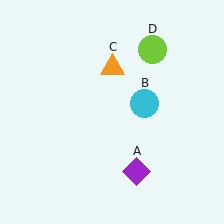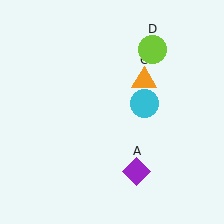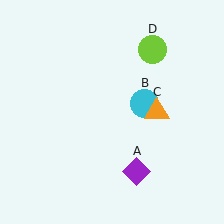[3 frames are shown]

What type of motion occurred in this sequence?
The orange triangle (object C) rotated clockwise around the center of the scene.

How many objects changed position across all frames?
1 object changed position: orange triangle (object C).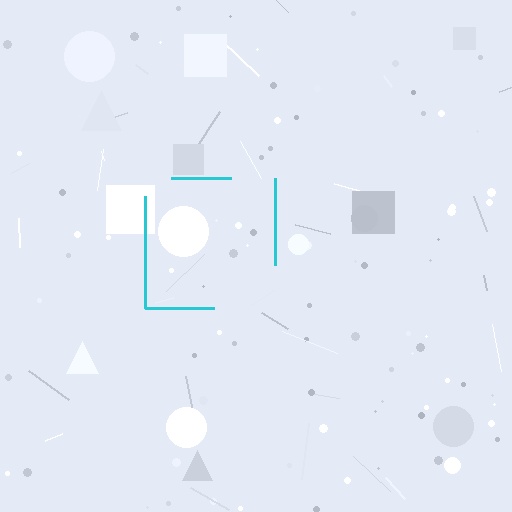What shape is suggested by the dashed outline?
The dashed outline suggests a square.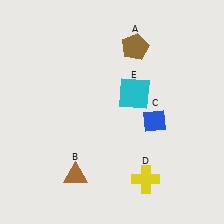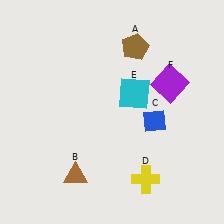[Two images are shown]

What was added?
A purple square (F) was added in Image 2.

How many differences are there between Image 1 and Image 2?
There is 1 difference between the two images.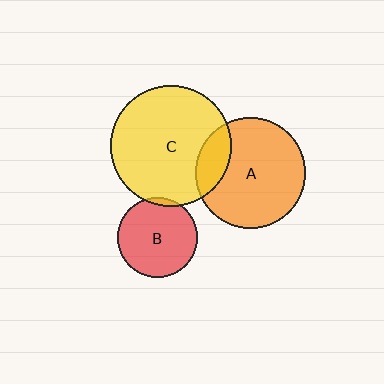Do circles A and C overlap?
Yes.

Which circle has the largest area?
Circle C (yellow).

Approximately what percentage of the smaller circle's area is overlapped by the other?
Approximately 20%.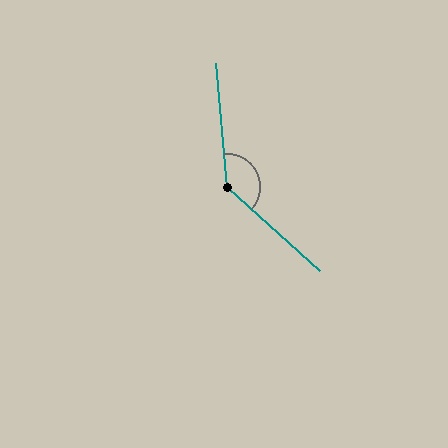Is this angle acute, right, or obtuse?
It is obtuse.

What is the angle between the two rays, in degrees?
Approximately 137 degrees.